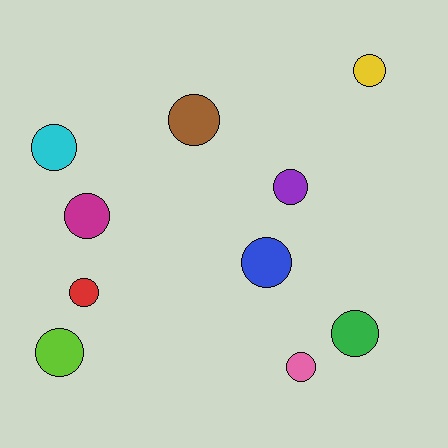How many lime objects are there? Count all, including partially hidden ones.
There is 1 lime object.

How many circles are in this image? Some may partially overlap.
There are 10 circles.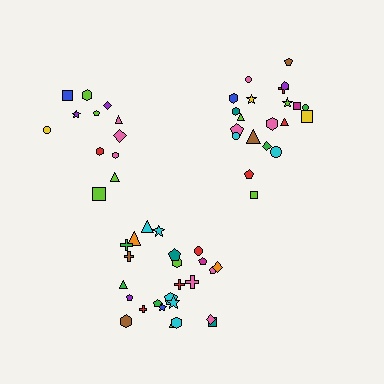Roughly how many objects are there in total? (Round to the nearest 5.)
Roughly 60 objects in total.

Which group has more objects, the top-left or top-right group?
The top-right group.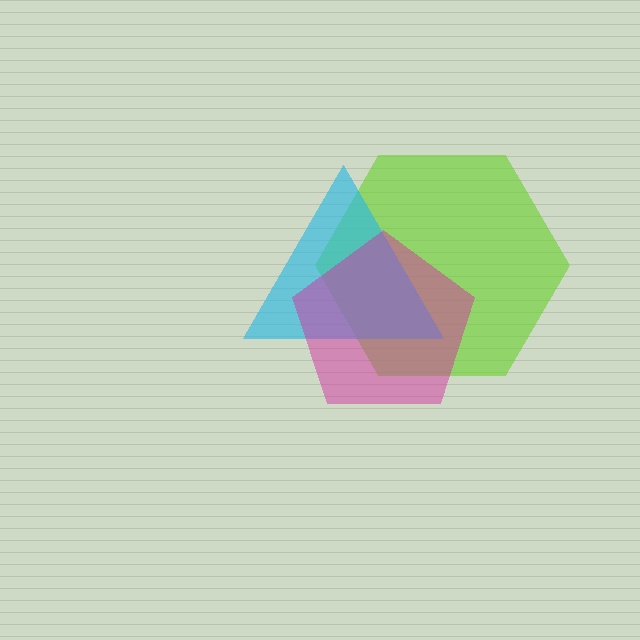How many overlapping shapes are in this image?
There are 3 overlapping shapes in the image.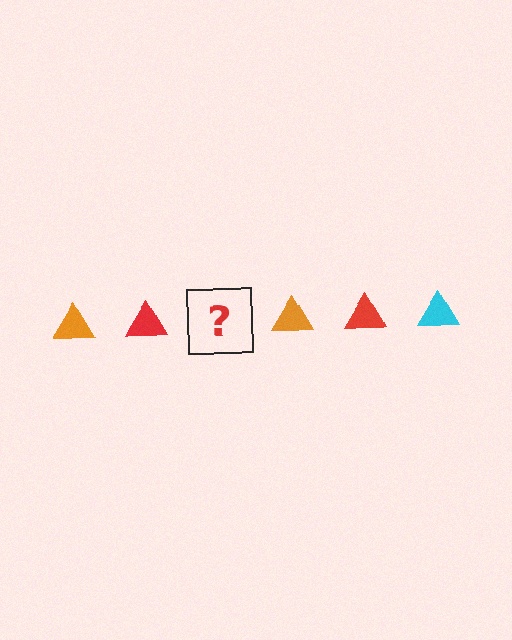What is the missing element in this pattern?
The missing element is a cyan triangle.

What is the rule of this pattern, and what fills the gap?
The rule is that the pattern cycles through orange, red, cyan triangles. The gap should be filled with a cyan triangle.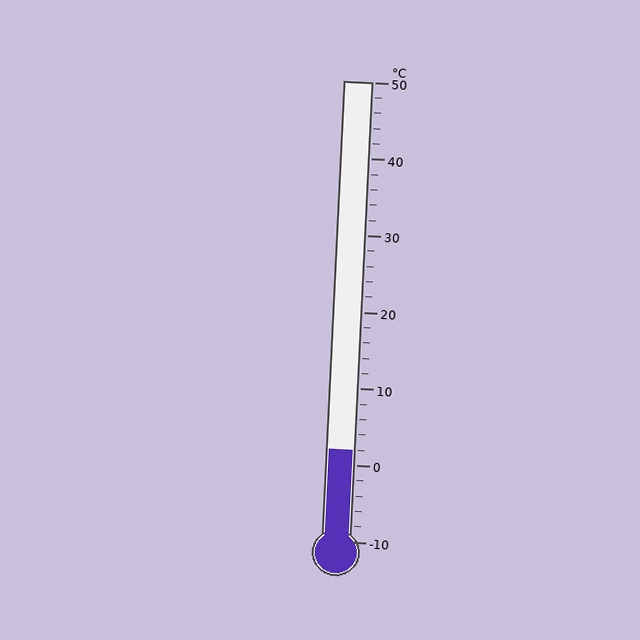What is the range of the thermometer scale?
The thermometer scale ranges from -10°C to 50°C.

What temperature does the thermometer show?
The thermometer shows approximately 2°C.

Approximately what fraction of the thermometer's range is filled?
The thermometer is filled to approximately 20% of its range.